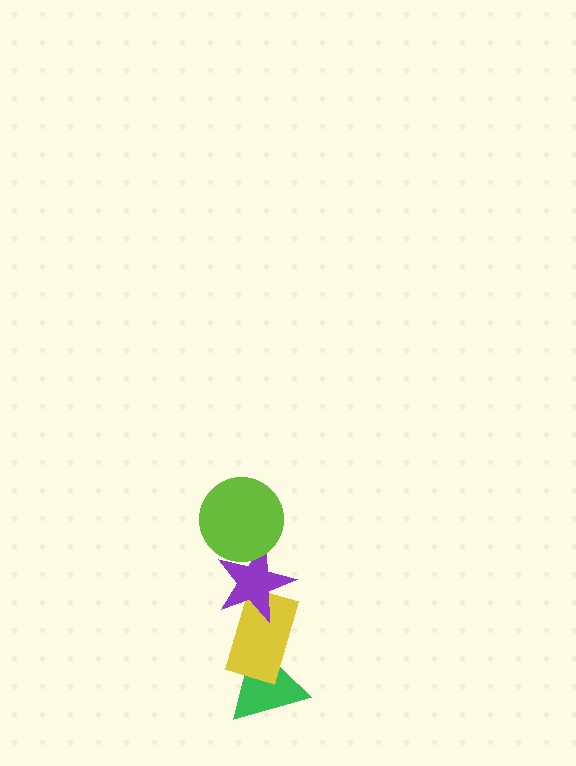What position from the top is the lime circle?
The lime circle is 1st from the top.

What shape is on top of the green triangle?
The yellow rectangle is on top of the green triangle.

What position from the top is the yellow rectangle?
The yellow rectangle is 3rd from the top.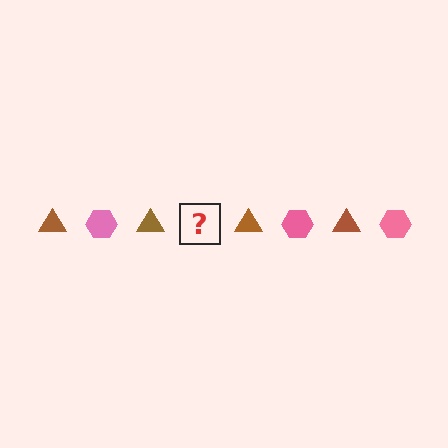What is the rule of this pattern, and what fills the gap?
The rule is that the pattern alternates between brown triangle and pink hexagon. The gap should be filled with a pink hexagon.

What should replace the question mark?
The question mark should be replaced with a pink hexagon.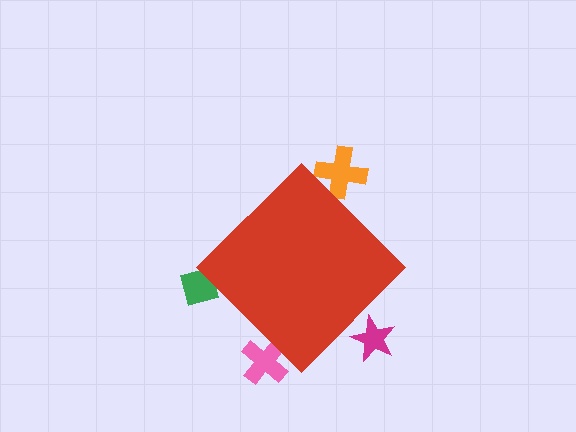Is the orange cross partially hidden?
Yes, the orange cross is partially hidden behind the red diamond.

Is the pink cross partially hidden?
Yes, the pink cross is partially hidden behind the red diamond.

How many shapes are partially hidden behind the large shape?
4 shapes are partially hidden.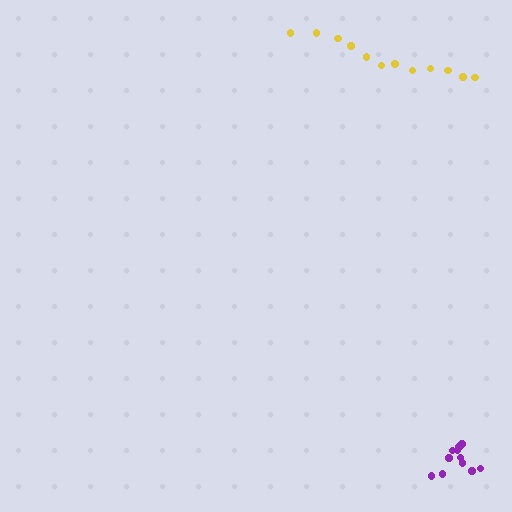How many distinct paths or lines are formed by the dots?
There are 2 distinct paths.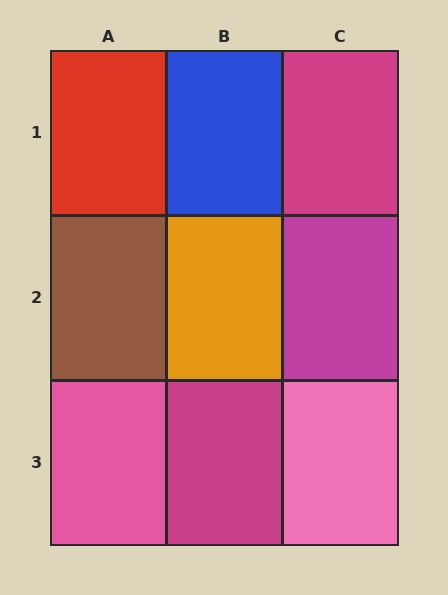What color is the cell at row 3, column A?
Pink.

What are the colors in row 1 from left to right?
Red, blue, magenta.